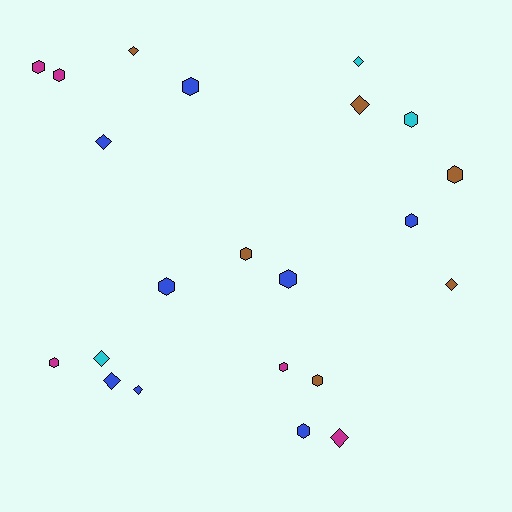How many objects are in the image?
There are 22 objects.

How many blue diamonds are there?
There are 3 blue diamonds.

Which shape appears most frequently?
Hexagon, with 13 objects.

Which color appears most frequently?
Blue, with 8 objects.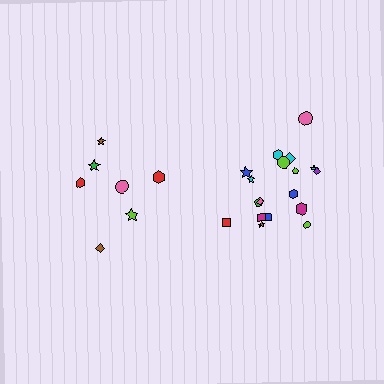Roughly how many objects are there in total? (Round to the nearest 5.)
Roughly 25 objects in total.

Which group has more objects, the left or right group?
The right group.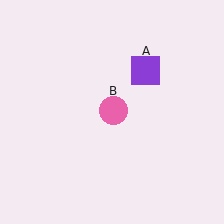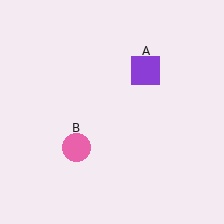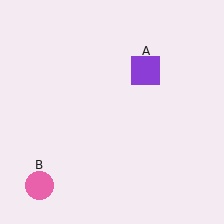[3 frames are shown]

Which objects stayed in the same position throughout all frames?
Purple square (object A) remained stationary.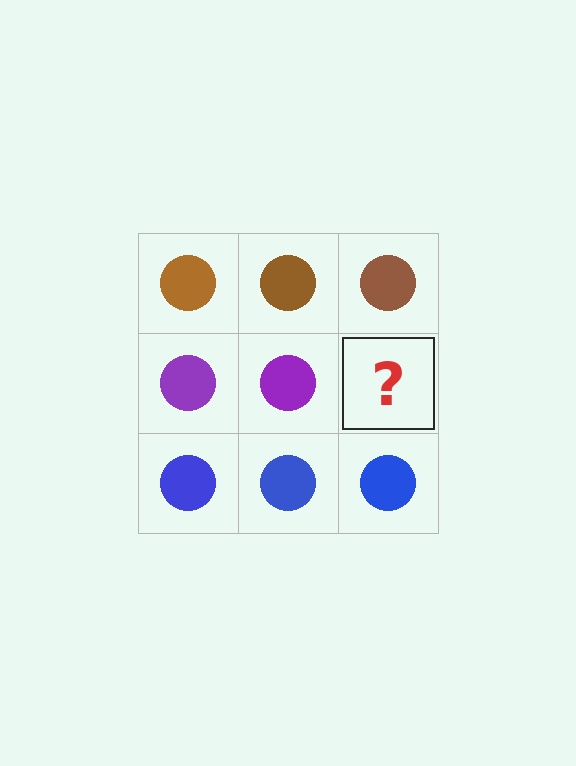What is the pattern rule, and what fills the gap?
The rule is that each row has a consistent color. The gap should be filled with a purple circle.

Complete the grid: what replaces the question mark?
The question mark should be replaced with a purple circle.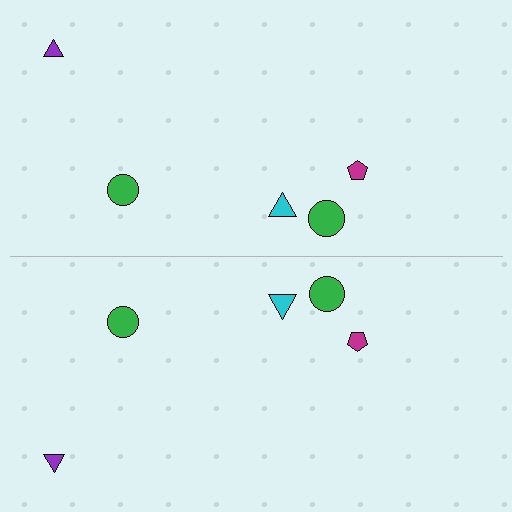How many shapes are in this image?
There are 10 shapes in this image.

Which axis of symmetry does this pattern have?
The pattern has a horizontal axis of symmetry running through the center of the image.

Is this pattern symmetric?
Yes, this pattern has bilateral (reflection) symmetry.